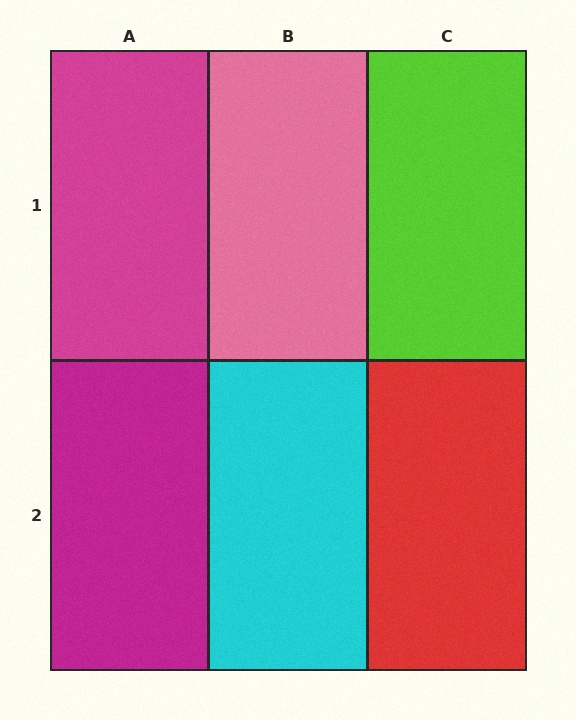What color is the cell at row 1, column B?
Pink.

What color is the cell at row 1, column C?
Lime.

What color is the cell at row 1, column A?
Magenta.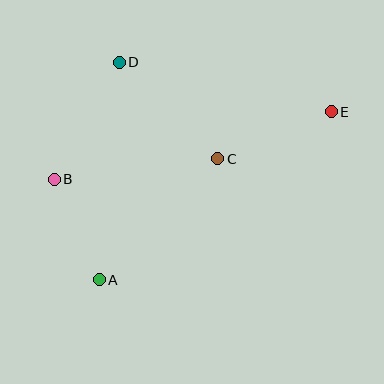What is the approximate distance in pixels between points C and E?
The distance between C and E is approximately 123 pixels.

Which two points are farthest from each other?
Points A and E are farthest from each other.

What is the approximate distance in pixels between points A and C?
The distance between A and C is approximately 169 pixels.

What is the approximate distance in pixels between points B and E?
The distance between B and E is approximately 285 pixels.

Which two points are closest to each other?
Points A and B are closest to each other.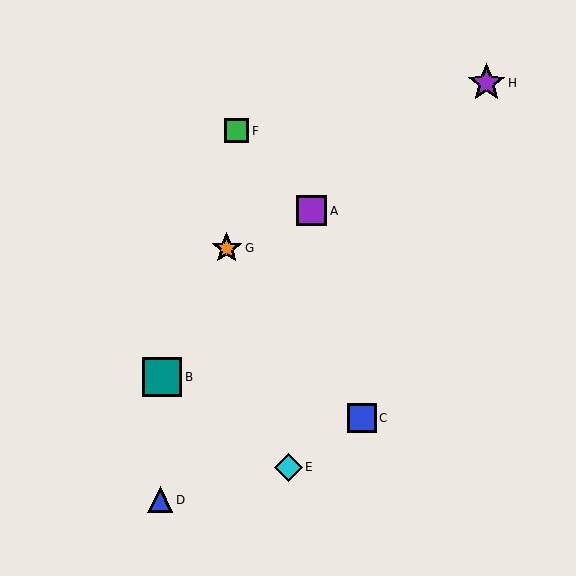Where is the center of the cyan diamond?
The center of the cyan diamond is at (289, 467).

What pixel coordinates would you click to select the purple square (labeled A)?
Click at (312, 211) to select the purple square A.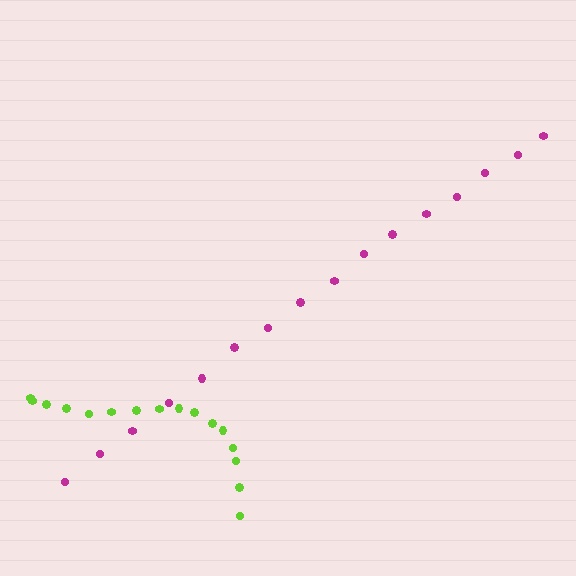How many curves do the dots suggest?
There are 2 distinct paths.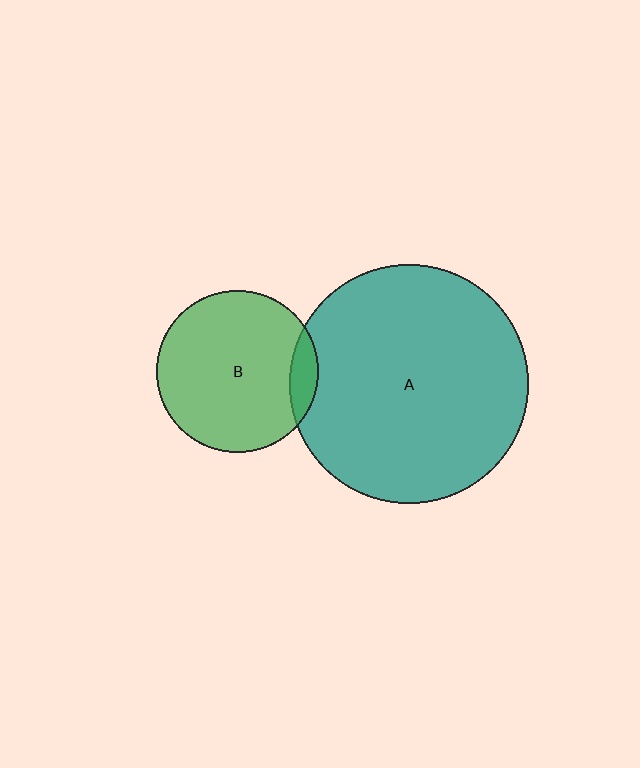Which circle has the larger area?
Circle A (teal).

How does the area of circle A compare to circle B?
Approximately 2.2 times.